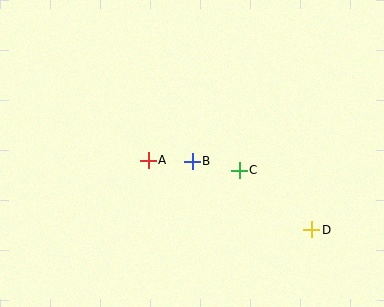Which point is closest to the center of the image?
Point B at (192, 161) is closest to the center.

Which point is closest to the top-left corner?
Point A is closest to the top-left corner.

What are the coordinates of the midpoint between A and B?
The midpoint between A and B is at (170, 161).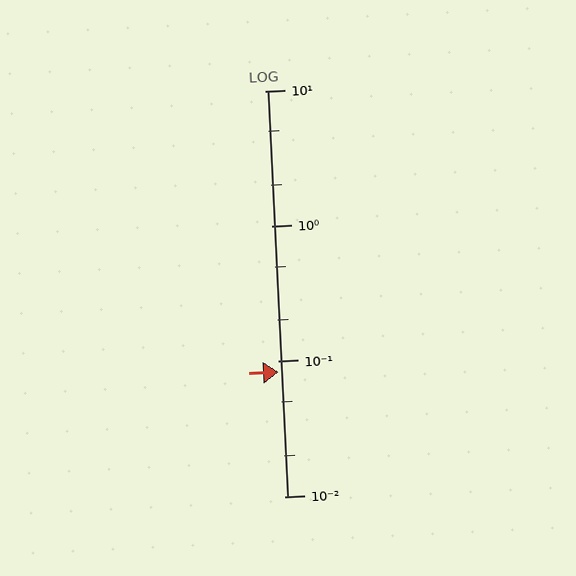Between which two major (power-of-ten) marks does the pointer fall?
The pointer is between 0.01 and 0.1.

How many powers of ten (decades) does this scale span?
The scale spans 3 decades, from 0.01 to 10.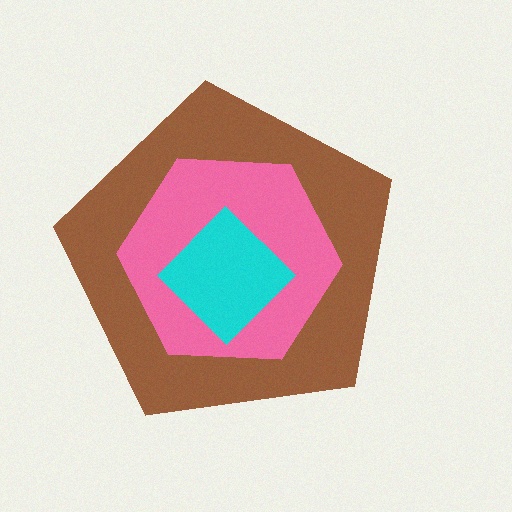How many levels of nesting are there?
3.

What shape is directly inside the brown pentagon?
The pink hexagon.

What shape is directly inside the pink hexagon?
The cyan diamond.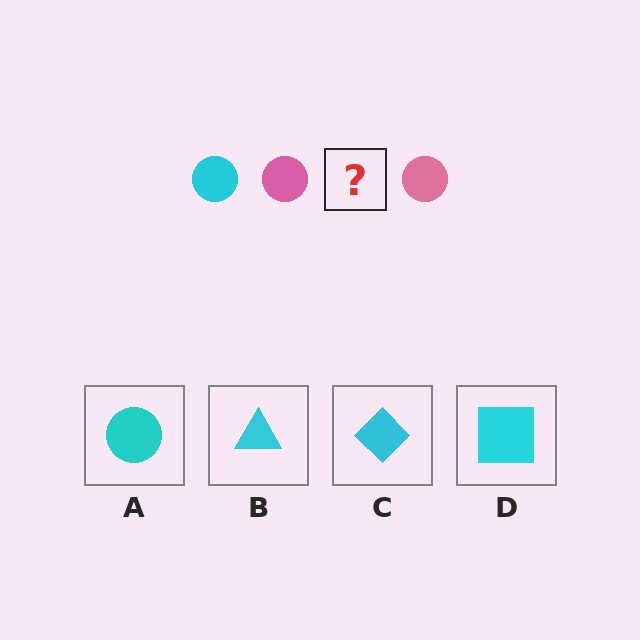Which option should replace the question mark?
Option A.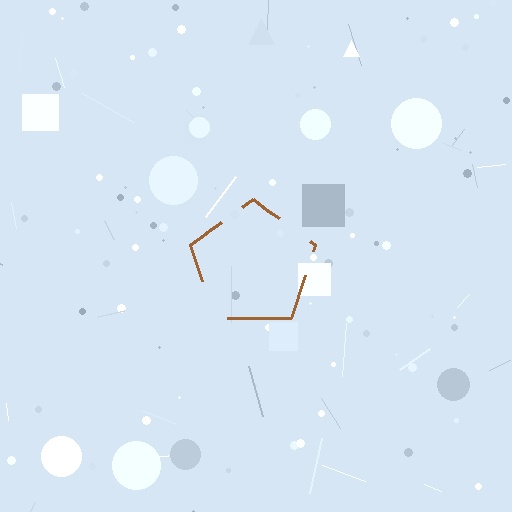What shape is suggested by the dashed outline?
The dashed outline suggests a pentagon.